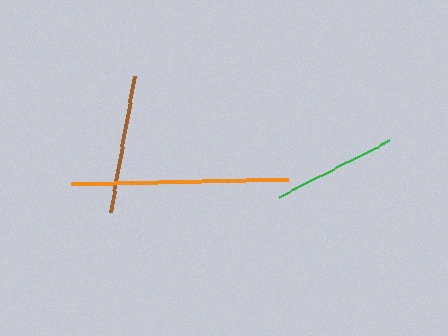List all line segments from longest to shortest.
From longest to shortest: orange, brown, green.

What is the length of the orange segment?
The orange segment is approximately 216 pixels long.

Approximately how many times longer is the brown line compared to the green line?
The brown line is approximately 1.1 times the length of the green line.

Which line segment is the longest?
The orange line is the longest at approximately 216 pixels.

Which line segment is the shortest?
The green line is the shortest at approximately 124 pixels.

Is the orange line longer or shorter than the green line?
The orange line is longer than the green line.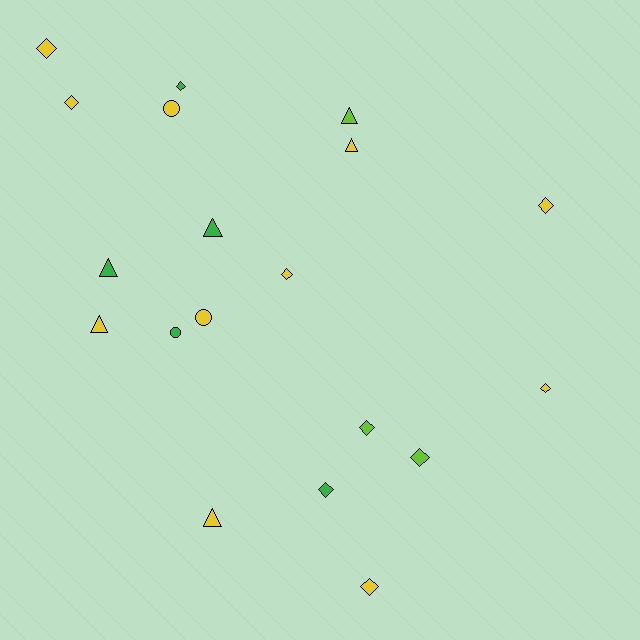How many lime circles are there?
There are no lime circles.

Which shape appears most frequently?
Diamond, with 10 objects.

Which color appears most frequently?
Yellow, with 11 objects.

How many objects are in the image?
There are 19 objects.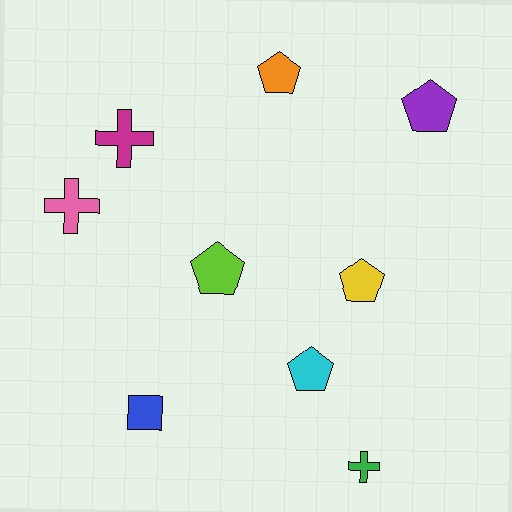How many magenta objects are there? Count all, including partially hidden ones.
There is 1 magenta object.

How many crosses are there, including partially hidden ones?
There are 3 crosses.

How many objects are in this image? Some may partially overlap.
There are 9 objects.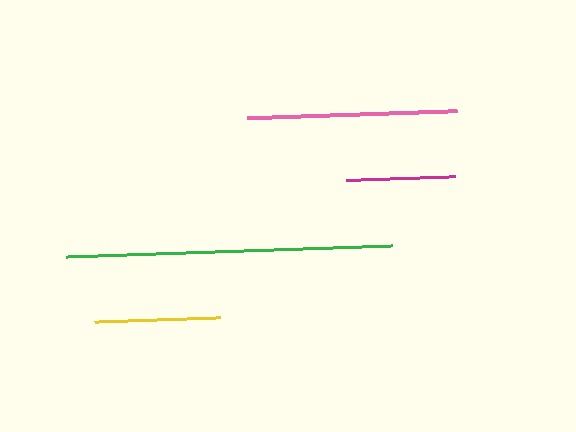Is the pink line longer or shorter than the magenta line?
The pink line is longer than the magenta line.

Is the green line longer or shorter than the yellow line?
The green line is longer than the yellow line.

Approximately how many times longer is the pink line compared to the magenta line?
The pink line is approximately 1.9 times the length of the magenta line.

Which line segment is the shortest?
The magenta line is the shortest at approximately 108 pixels.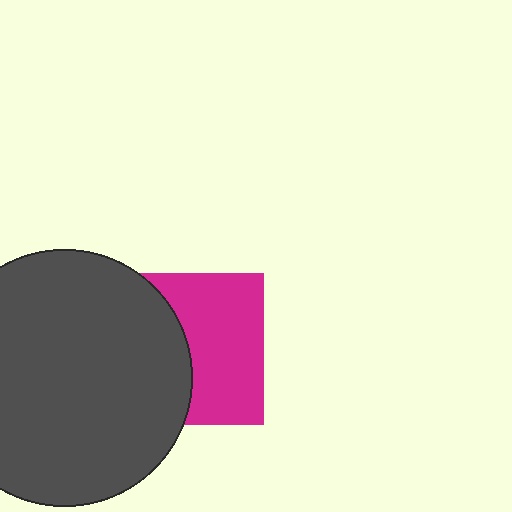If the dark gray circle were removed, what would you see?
You would see the complete magenta square.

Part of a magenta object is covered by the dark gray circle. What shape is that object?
It is a square.